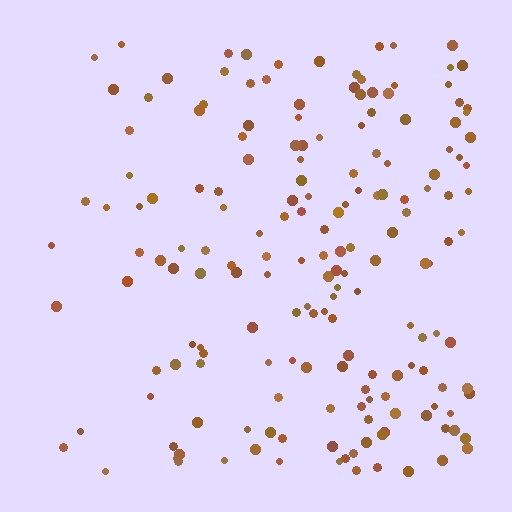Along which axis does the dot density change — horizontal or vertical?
Horizontal.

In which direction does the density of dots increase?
From left to right, with the right side densest.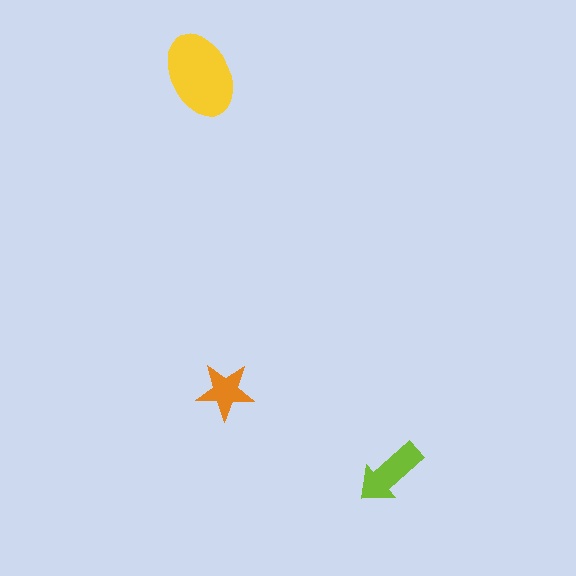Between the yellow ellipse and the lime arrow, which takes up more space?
The yellow ellipse.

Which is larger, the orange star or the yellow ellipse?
The yellow ellipse.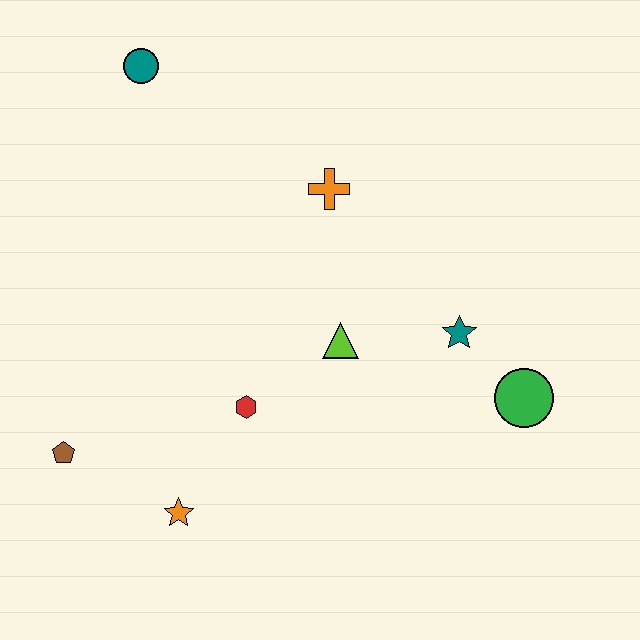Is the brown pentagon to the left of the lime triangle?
Yes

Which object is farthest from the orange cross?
The brown pentagon is farthest from the orange cross.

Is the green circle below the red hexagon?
No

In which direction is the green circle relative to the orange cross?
The green circle is below the orange cross.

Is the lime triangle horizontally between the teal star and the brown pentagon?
Yes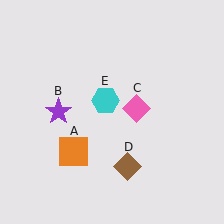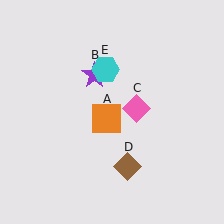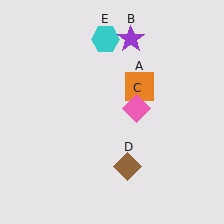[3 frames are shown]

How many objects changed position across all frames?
3 objects changed position: orange square (object A), purple star (object B), cyan hexagon (object E).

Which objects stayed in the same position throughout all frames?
Pink diamond (object C) and brown diamond (object D) remained stationary.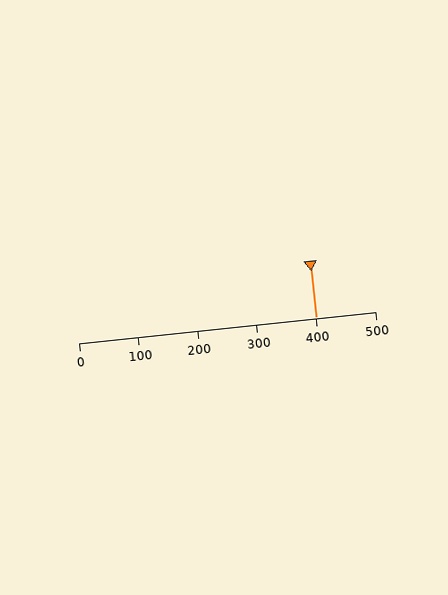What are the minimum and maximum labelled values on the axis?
The axis runs from 0 to 500.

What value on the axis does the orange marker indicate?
The marker indicates approximately 400.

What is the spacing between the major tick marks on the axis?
The major ticks are spaced 100 apart.